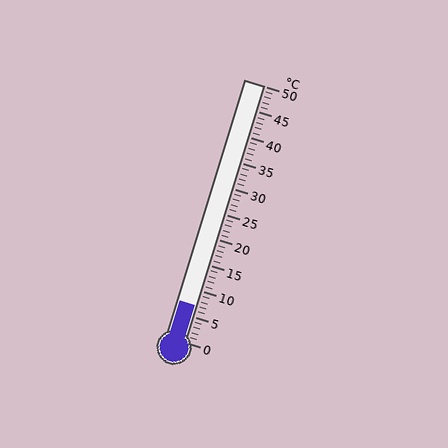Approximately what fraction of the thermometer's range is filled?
The thermometer is filled to approximately 15% of its range.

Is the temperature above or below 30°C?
The temperature is below 30°C.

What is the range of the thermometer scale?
The thermometer scale ranges from 0°C to 50°C.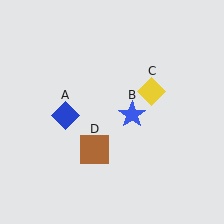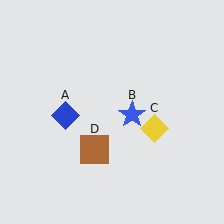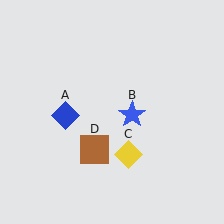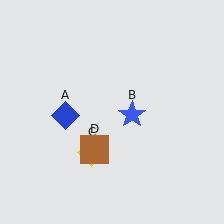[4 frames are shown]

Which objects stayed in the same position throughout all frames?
Blue diamond (object A) and blue star (object B) and brown square (object D) remained stationary.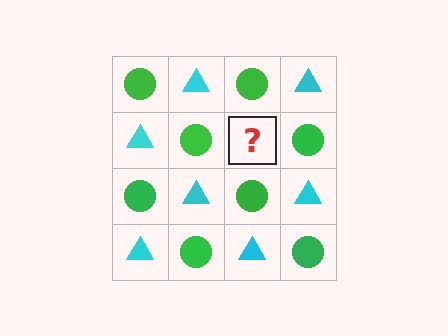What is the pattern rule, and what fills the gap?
The rule is that it alternates green circle and cyan triangle in a checkerboard pattern. The gap should be filled with a cyan triangle.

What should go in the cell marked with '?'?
The missing cell should contain a cyan triangle.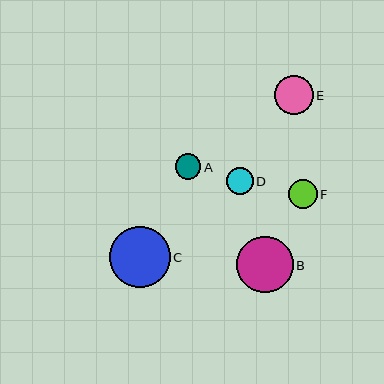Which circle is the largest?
Circle C is the largest with a size of approximately 61 pixels.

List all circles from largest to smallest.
From largest to smallest: C, B, E, F, D, A.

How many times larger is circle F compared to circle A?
Circle F is approximately 1.1 times the size of circle A.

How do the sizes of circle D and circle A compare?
Circle D and circle A are approximately the same size.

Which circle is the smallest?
Circle A is the smallest with a size of approximately 26 pixels.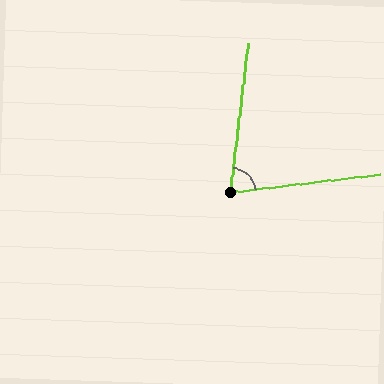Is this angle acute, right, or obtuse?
It is acute.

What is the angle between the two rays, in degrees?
Approximately 77 degrees.